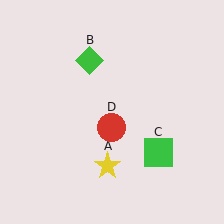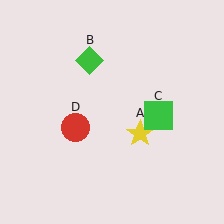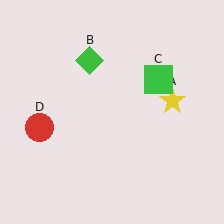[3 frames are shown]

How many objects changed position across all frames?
3 objects changed position: yellow star (object A), green square (object C), red circle (object D).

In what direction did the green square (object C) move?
The green square (object C) moved up.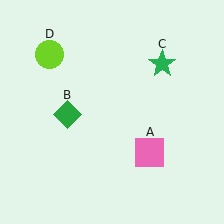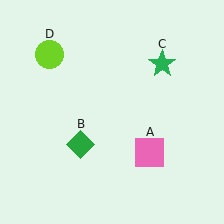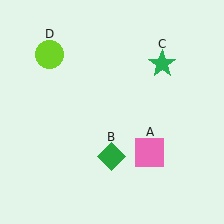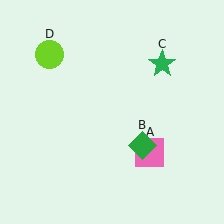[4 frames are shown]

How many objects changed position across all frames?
1 object changed position: green diamond (object B).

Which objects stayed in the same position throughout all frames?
Pink square (object A) and green star (object C) and lime circle (object D) remained stationary.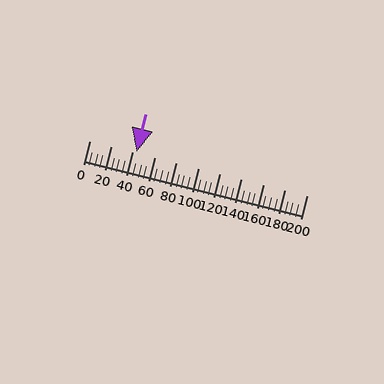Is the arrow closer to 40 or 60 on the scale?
The arrow is closer to 40.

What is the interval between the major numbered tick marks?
The major tick marks are spaced 20 units apart.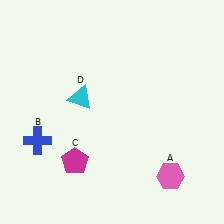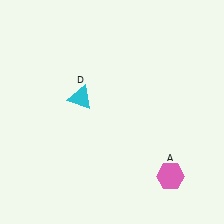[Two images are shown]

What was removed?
The blue cross (B), the magenta pentagon (C) were removed in Image 2.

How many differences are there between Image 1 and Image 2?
There are 2 differences between the two images.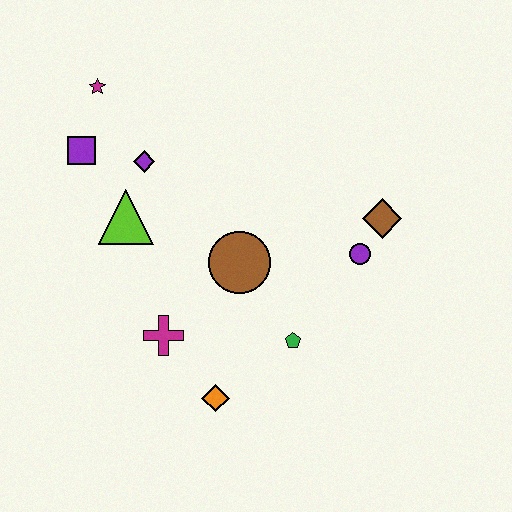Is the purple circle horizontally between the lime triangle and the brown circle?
No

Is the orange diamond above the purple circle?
No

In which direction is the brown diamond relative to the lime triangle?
The brown diamond is to the right of the lime triangle.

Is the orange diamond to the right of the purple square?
Yes